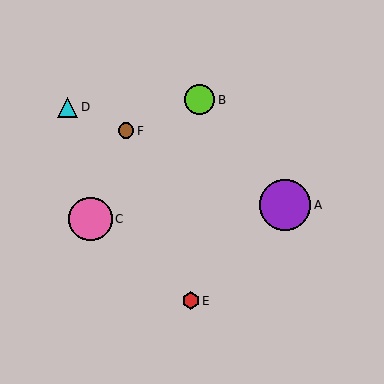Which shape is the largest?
The purple circle (labeled A) is the largest.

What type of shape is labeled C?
Shape C is a pink circle.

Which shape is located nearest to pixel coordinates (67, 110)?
The cyan triangle (labeled D) at (67, 107) is nearest to that location.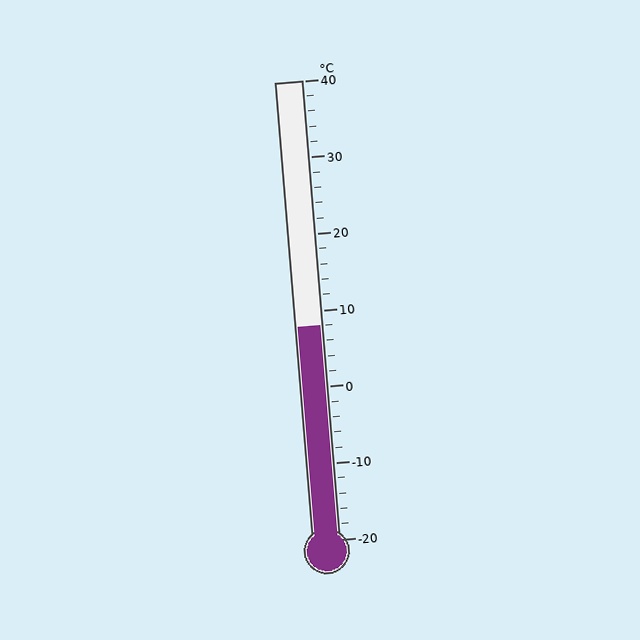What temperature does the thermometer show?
The thermometer shows approximately 8°C.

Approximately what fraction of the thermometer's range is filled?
The thermometer is filled to approximately 45% of its range.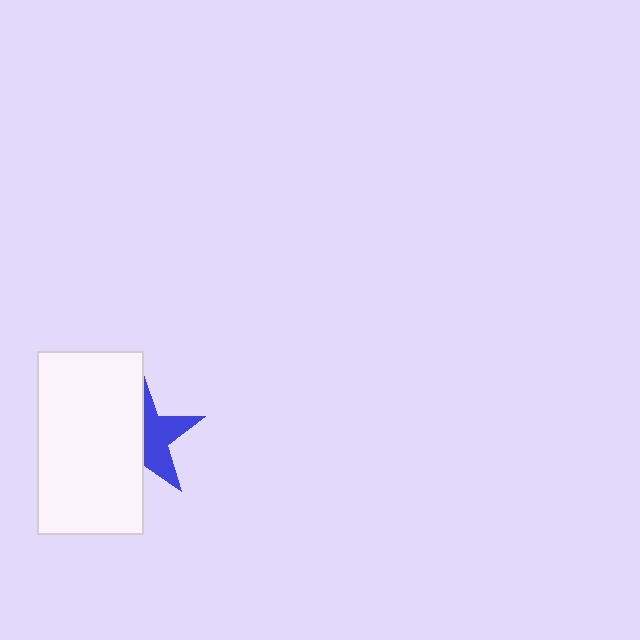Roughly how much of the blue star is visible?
About half of it is visible (roughly 48%).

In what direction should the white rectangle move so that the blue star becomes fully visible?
The white rectangle should move left. That is the shortest direction to clear the overlap and leave the blue star fully visible.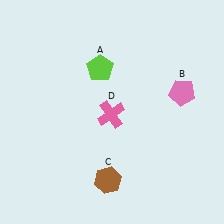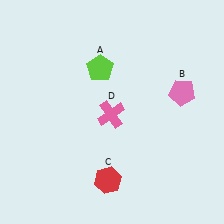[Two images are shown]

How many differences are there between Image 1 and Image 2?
There is 1 difference between the two images.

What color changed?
The hexagon (C) changed from brown in Image 1 to red in Image 2.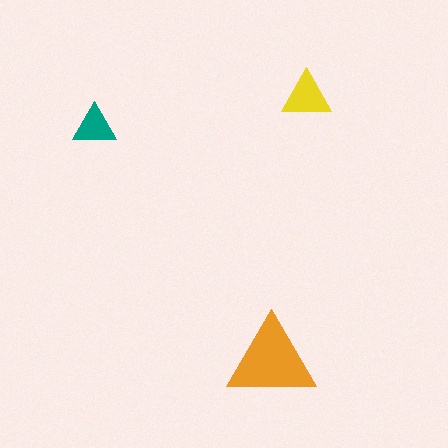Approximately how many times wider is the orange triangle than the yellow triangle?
About 2 times wider.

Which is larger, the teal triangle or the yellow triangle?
The yellow one.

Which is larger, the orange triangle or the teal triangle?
The orange one.